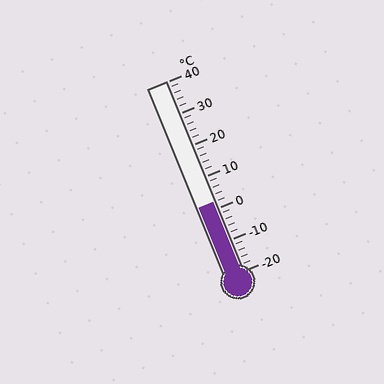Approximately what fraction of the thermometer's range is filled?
The thermometer is filled to approximately 35% of its range.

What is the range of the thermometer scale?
The thermometer scale ranges from -20°C to 40°C.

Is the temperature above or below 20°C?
The temperature is below 20°C.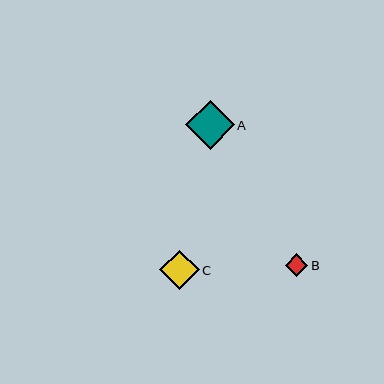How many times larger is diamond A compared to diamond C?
Diamond A is approximately 1.2 times the size of diamond C.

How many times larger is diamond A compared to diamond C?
Diamond A is approximately 1.2 times the size of diamond C.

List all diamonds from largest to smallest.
From largest to smallest: A, C, B.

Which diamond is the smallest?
Diamond B is the smallest with a size of approximately 22 pixels.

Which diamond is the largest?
Diamond A is the largest with a size of approximately 49 pixels.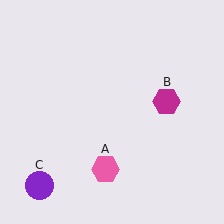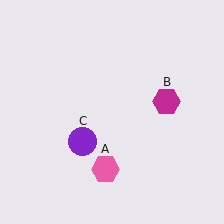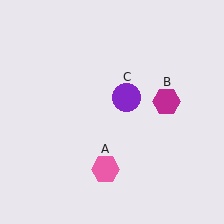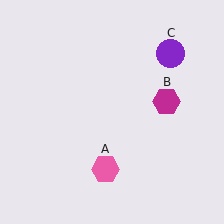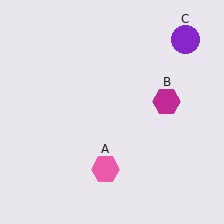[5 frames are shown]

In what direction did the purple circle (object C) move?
The purple circle (object C) moved up and to the right.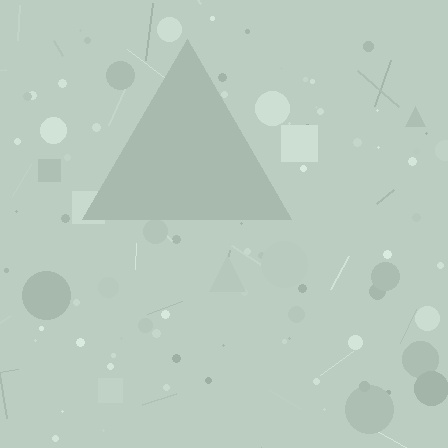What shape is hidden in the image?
A triangle is hidden in the image.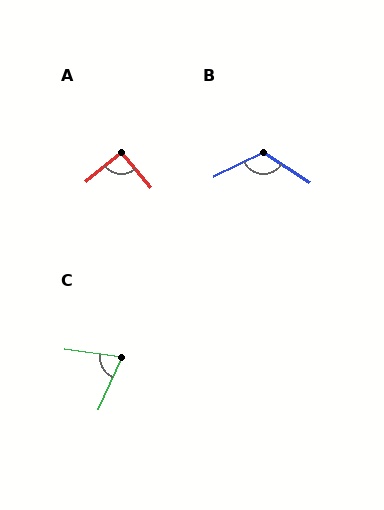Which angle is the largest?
B, at approximately 122 degrees.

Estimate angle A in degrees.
Approximately 91 degrees.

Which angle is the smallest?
C, at approximately 74 degrees.